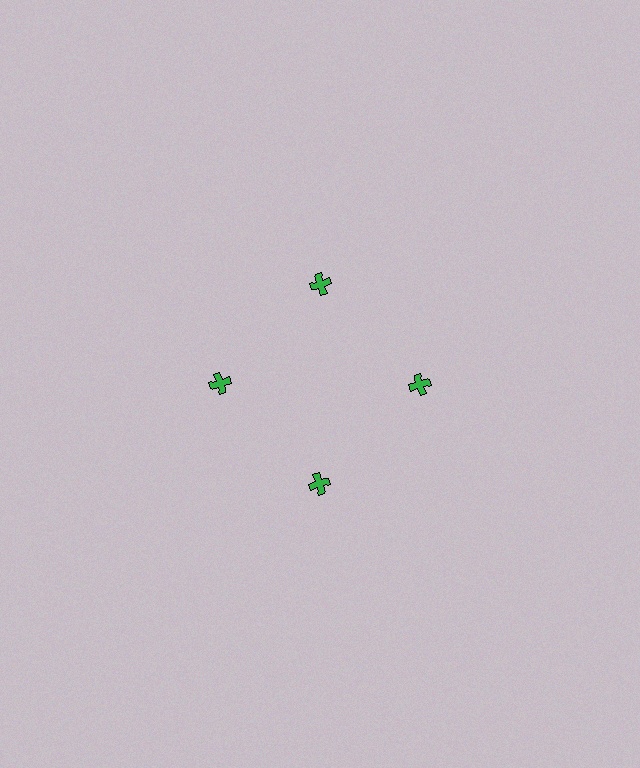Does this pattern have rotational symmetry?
Yes, this pattern has 4-fold rotational symmetry. It looks the same after rotating 90 degrees around the center.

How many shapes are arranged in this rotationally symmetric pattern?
There are 4 shapes, arranged in 4 groups of 1.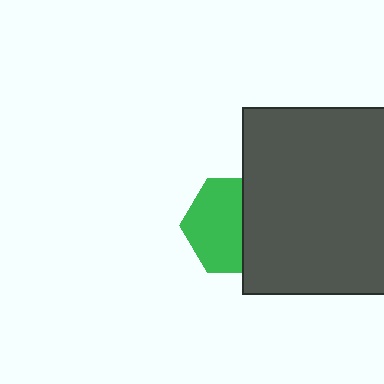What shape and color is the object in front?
The object in front is a dark gray rectangle.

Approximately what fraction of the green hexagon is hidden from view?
Roughly 41% of the green hexagon is hidden behind the dark gray rectangle.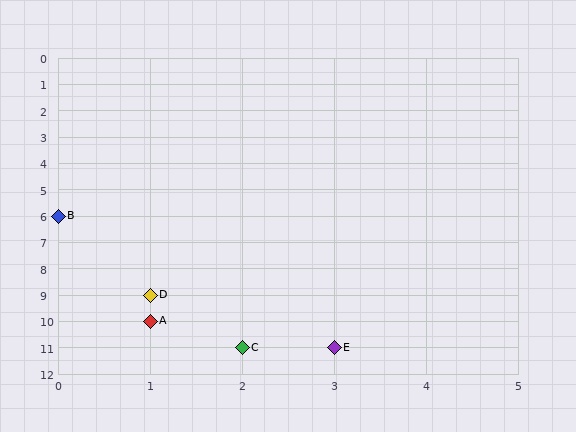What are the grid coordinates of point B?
Point B is at grid coordinates (0, 6).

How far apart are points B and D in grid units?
Points B and D are 1 column and 3 rows apart (about 3.2 grid units diagonally).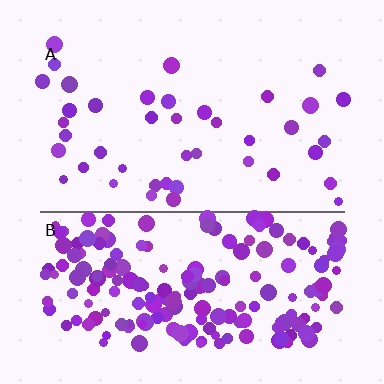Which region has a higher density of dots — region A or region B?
B (the bottom).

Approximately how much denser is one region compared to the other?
Approximately 4.7× — region B over region A.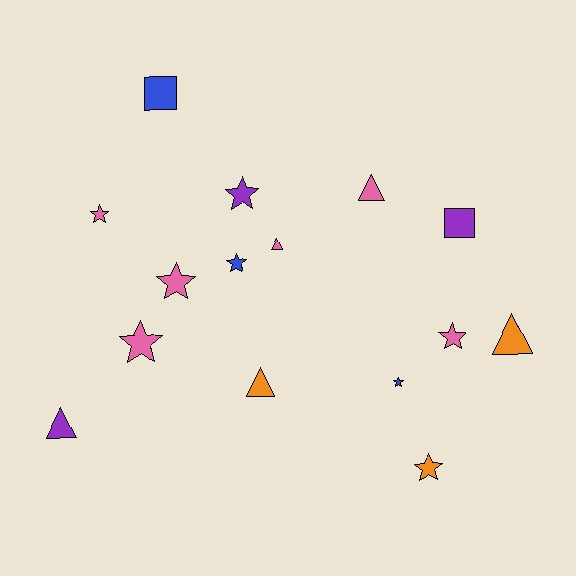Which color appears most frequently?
Pink, with 6 objects.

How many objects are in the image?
There are 15 objects.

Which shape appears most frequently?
Star, with 8 objects.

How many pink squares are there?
There are no pink squares.